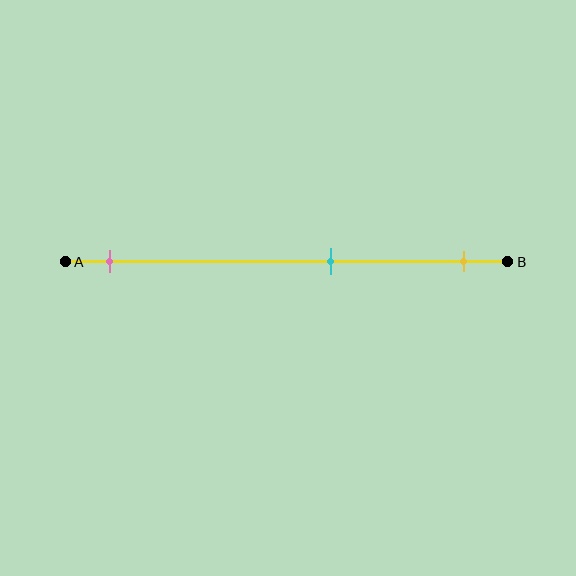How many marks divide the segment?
There are 3 marks dividing the segment.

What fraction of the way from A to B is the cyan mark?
The cyan mark is approximately 60% (0.6) of the way from A to B.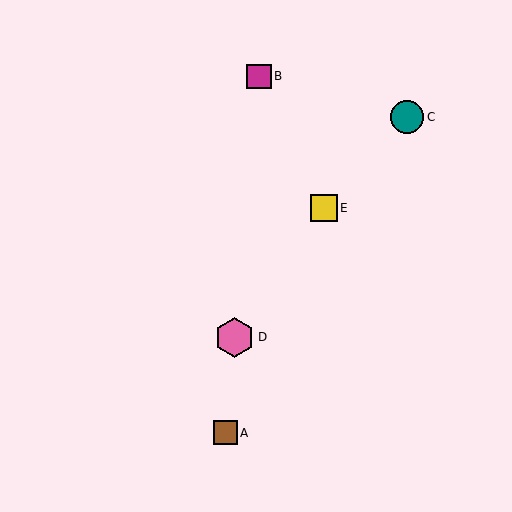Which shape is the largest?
The pink hexagon (labeled D) is the largest.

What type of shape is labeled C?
Shape C is a teal circle.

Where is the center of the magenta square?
The center of the magenta square is at (259, 76).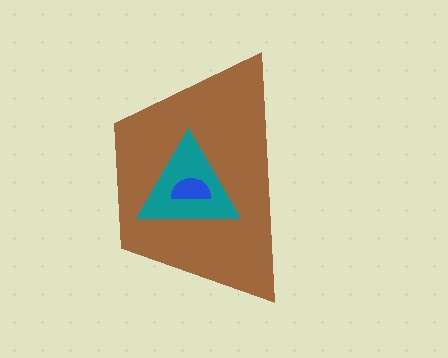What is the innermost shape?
The blue semicircle.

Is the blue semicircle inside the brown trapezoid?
Yes.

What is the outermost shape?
The brown trapezoid.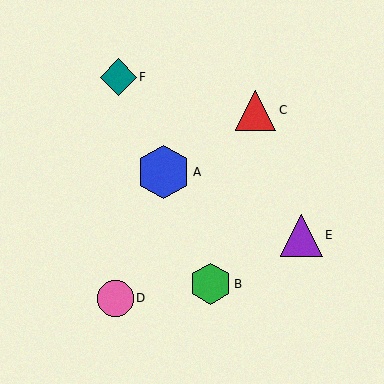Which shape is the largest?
The blue hexagon (labeled A) is the largest.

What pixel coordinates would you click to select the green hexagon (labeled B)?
Click at (211, 284) to select the green hexagon B.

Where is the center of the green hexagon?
The center of the green hexagon is at (211, 284).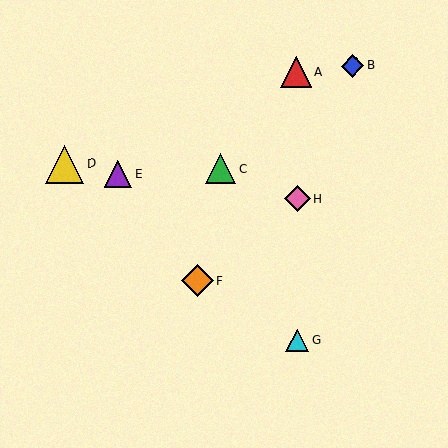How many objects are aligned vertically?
3 objects (A, G, H) are aligned vertically.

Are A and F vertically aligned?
No, A is at x≈297 and F is at x≈198.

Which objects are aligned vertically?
Objects A, G, H are aligned vertically.